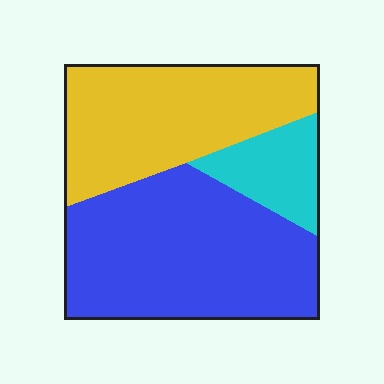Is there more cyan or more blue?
Blue.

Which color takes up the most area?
Blue, at roughly 50%.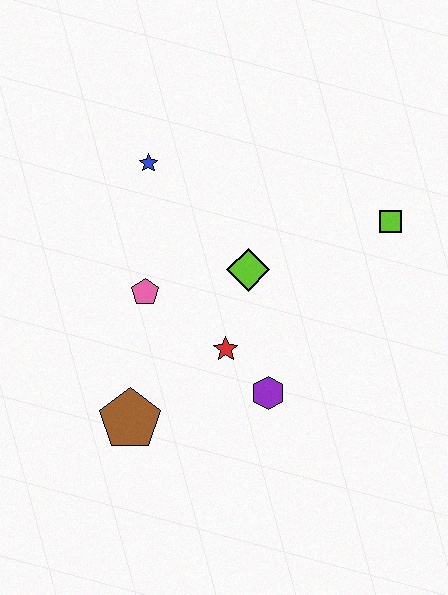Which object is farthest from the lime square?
The brown pentagon is farthest from the lime square.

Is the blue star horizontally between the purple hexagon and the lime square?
No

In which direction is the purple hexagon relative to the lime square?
The purple hexagon is below the lime square.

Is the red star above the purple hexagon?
Yes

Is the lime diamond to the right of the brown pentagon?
Yes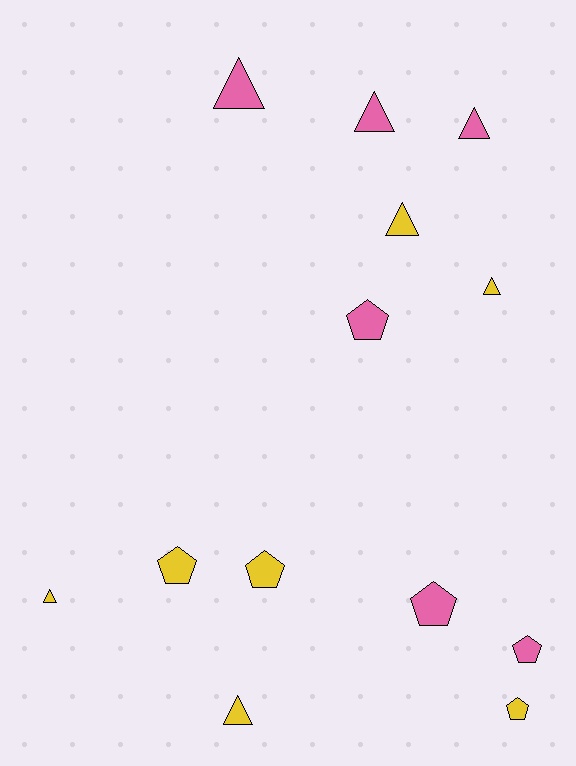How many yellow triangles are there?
There are 4 yellow triangles.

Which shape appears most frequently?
Triangle, with 7 objects.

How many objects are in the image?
There are 13 objects.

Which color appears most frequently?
Yellow, with 7 objects.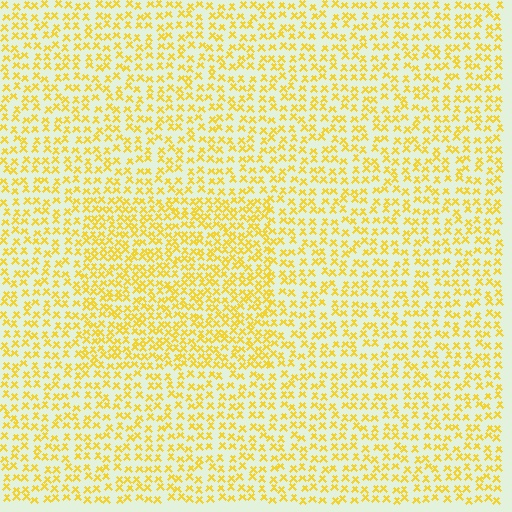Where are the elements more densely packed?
The elements are more densely packed inside the rectangle boundary.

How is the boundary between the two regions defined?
The boundary is defined by a change in element density (approximately 1.6x ratio). All elements are the same color, size, and shape.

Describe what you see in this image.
The image contains small yellow elements arranged at two different densities. A rectangle-shaped region is visible where the elements are more densely packed than the surrounding area.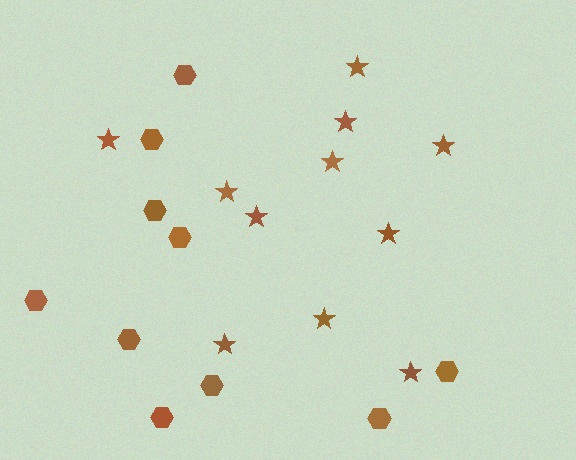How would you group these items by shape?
There are 2 groups: one group of stars (11) and one group of hexagons (10).